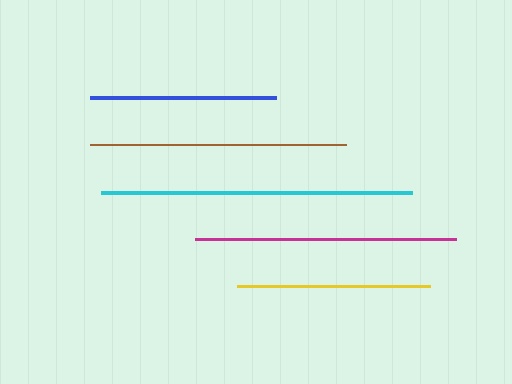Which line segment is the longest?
The cyan line is the longest at approximately 311 pixels.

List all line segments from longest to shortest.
From longest to shortest: cyan, magenta, brown, yellow, blue.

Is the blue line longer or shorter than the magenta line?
The magenta line is longer than the blue line.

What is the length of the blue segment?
The blue segment is approximately 186 pixels long.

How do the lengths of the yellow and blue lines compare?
The yellow and blue lines are approximately the same length.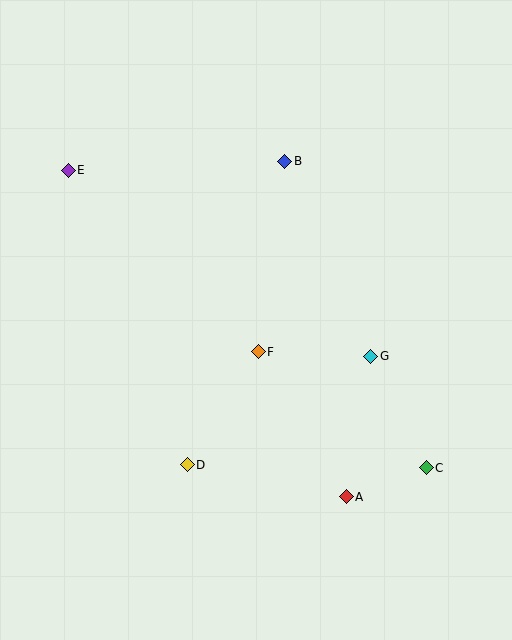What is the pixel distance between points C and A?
The distance between C and A is 85 pixels.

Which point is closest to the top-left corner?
Point E is closest to the top-left corner.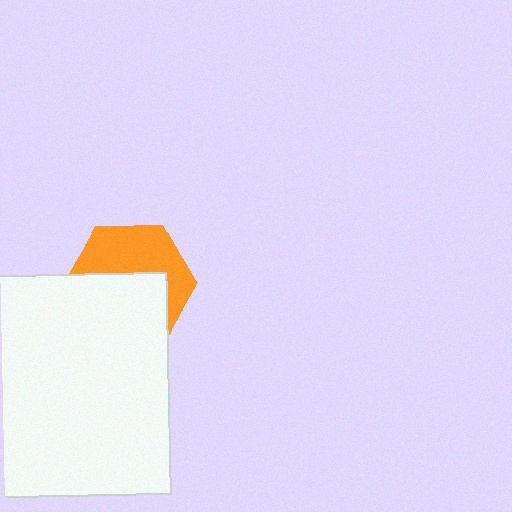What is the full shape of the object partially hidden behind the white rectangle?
The partially hidden object is an orange hexagon.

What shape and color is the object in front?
The object in front is a white rectangle.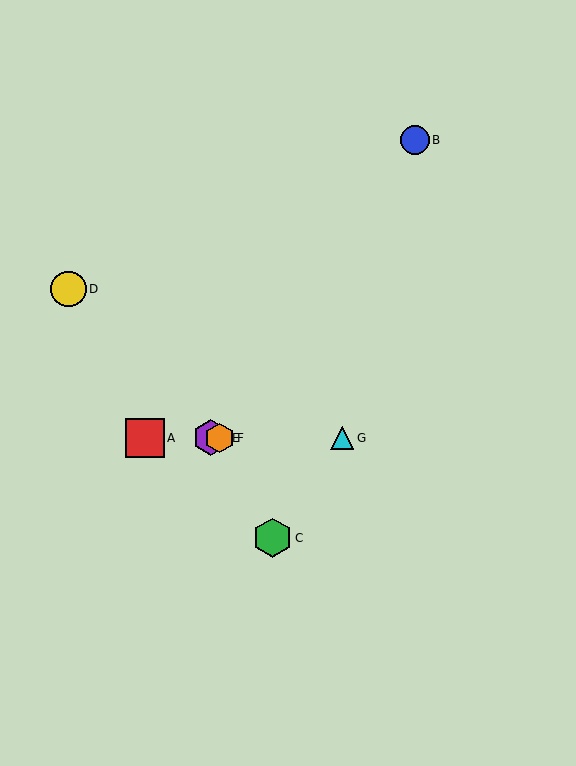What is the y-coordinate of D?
Object D is at y≈289.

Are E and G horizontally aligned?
Yes, both are at y≈438.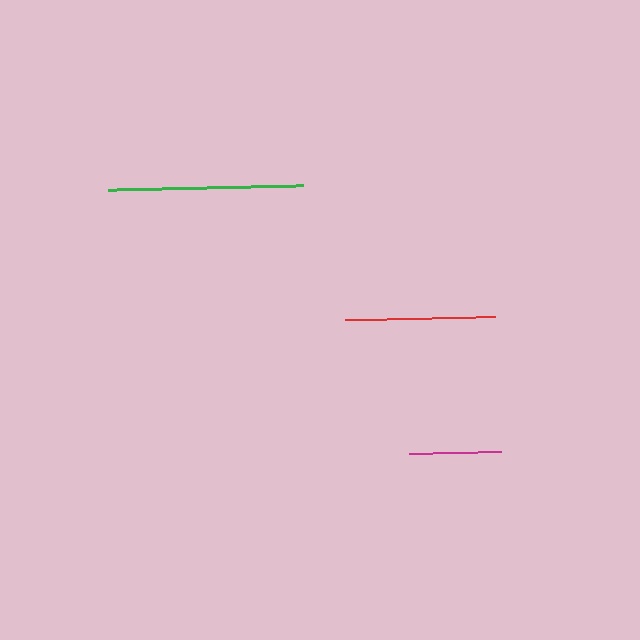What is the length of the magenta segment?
The magenta segment is approximately 93 pixels long.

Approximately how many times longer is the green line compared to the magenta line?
The green line is approximately 2.1 times the length of the magenta line.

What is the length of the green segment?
The green segment is approximately 195 pixels long.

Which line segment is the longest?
The green line is the longest at approximately 195 pixels.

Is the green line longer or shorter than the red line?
The green line is longer than the red line.